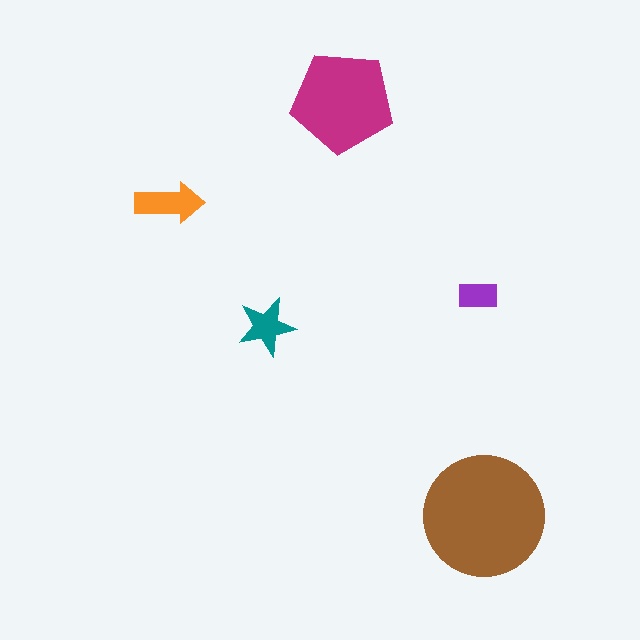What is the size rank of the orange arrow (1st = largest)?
3rd.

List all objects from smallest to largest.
The purple rectangle, the teal star, the orange arrow, the magenta pentagon, the brown circle.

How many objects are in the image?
There are 5 objects in the image.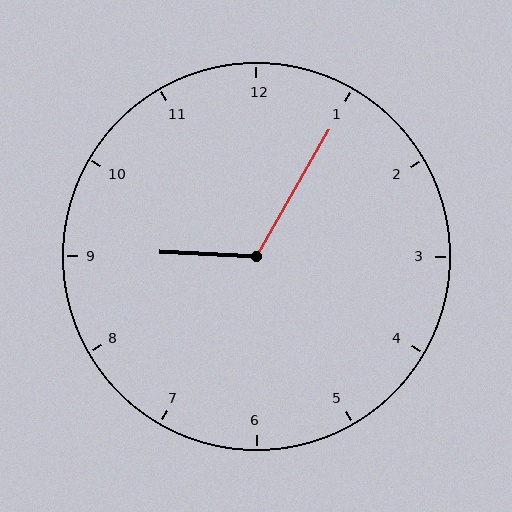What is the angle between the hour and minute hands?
Approximately 118 degrees.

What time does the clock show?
9:05.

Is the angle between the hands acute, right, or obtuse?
It is obtuse.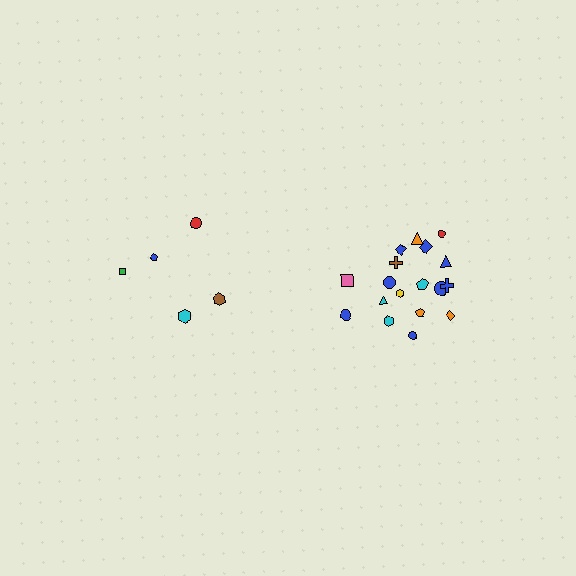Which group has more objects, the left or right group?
The right group.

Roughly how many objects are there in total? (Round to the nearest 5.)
Roughly 25 objects in total.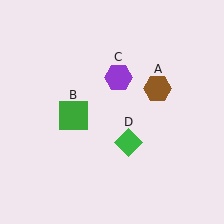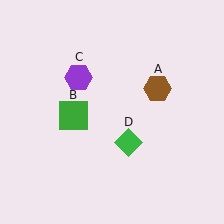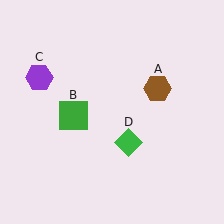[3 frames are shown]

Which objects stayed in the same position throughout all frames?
Brown hexagon (object A) and green square (object B) and green diamond (object D) remained stationary.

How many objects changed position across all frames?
1 object changed position: purple hexagon (object C).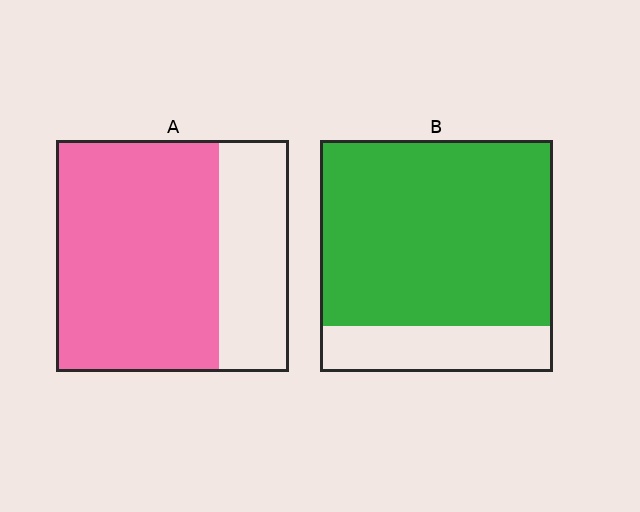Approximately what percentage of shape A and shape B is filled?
A is approximately 70% and B is approximately 80%.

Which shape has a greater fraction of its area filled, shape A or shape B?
Shape B.